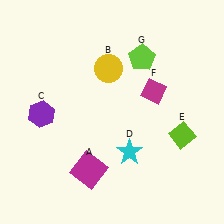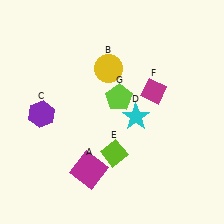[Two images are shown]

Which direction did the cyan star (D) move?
The cyan star (D) moved up.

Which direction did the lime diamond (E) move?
The lime diamond (E) moved left.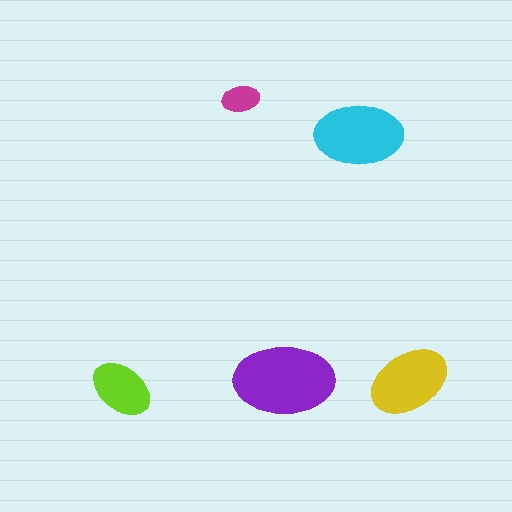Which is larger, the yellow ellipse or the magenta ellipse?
The yellow one.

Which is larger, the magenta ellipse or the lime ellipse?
The lime one.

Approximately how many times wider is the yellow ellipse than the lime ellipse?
About 1.5 times wider.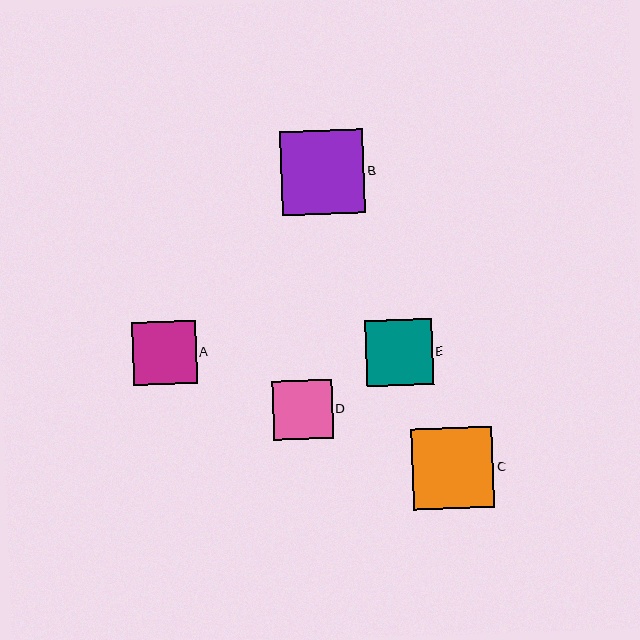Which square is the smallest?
Square D is the smallest with a size of approximately 60 pixels.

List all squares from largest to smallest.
From largest to smallest: B, C, E, A, D.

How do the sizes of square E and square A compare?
Square E and square A are approximately the same size.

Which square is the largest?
Square B is the largest with a size of approximately 84 pixels.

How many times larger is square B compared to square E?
Square B is approximately 1.3 times the size of square E.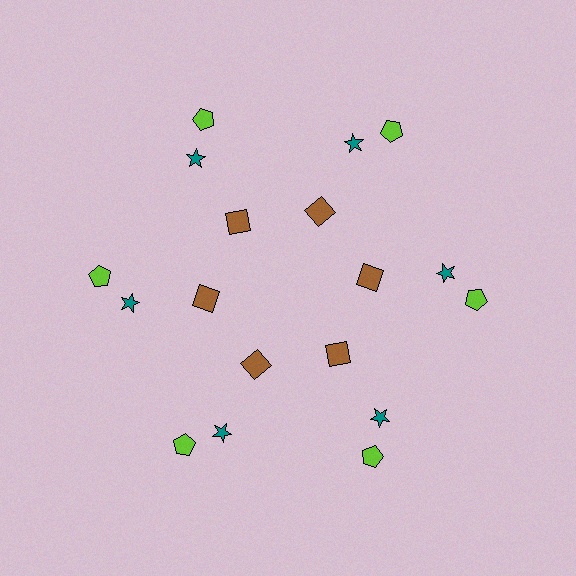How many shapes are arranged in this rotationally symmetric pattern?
There are 18 shapes, arranged in 6 groups of 3.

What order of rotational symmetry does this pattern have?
This pattern has 6-fold rotational symmetry.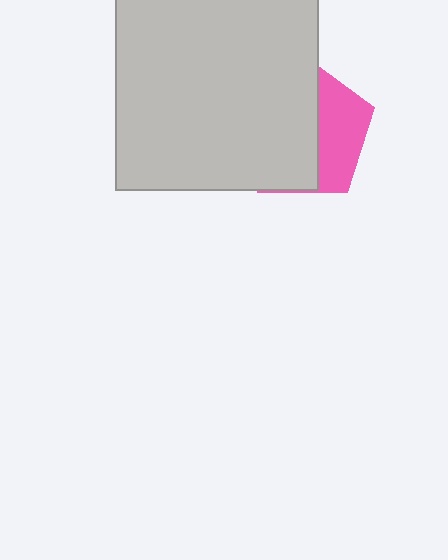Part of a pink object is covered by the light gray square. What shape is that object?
It is a pentagon.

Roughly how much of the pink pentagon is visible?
A small part of it is visible (roughly 35%).